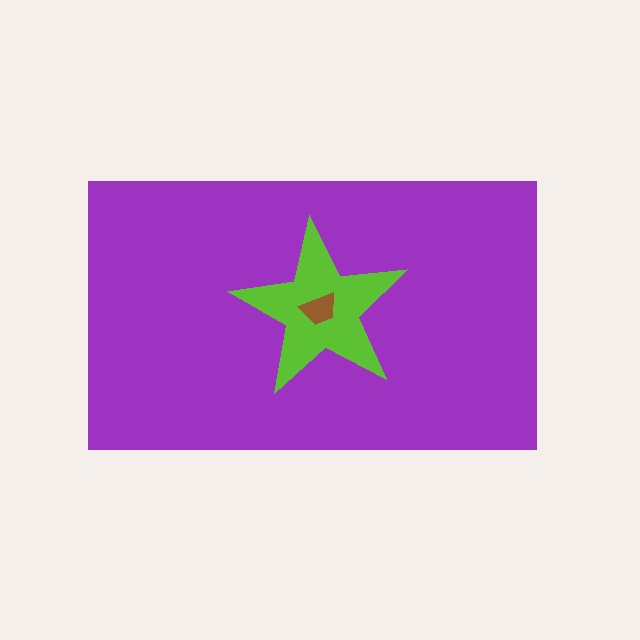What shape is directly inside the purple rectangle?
The lime star.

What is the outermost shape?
The purple rectangle.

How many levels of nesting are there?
3.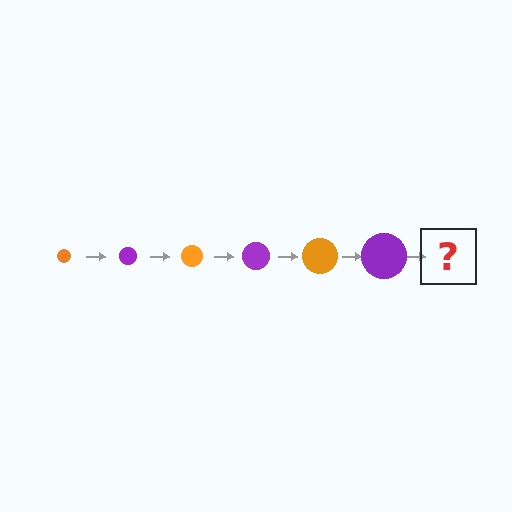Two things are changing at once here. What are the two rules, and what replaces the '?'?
The two rules are that the circle grows larger each step and the color cycles through orange and purple. The '?' should be an orange circle, larger than the previous one.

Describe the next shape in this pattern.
It should be an orange circle, larger than the previous one.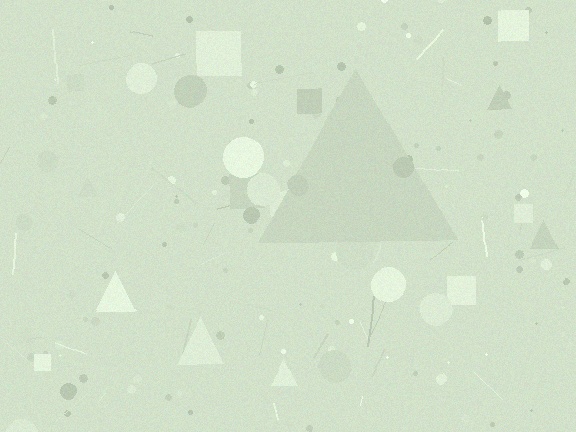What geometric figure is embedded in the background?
A triangle is embedded in the background.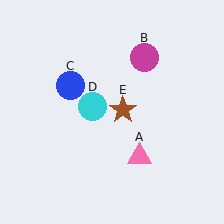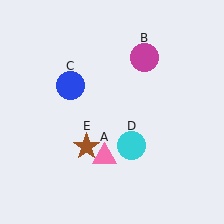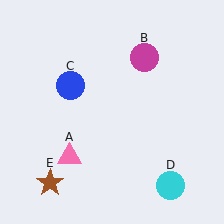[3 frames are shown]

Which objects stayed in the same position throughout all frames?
Magenta circle (object B) and blue circle (object C) remained stationary.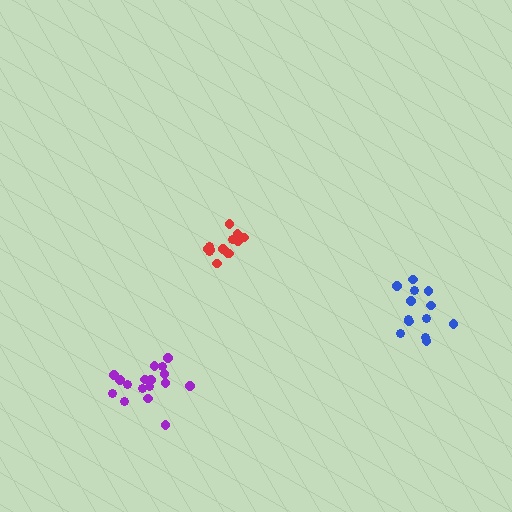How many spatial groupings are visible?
There are 3 spatial groupings.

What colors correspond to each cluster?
The clusters are colored: blue, red, purple.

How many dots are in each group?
Group 1: 13 dots, Group 2: 14 dots, Group 3: 17 dots (44 total).